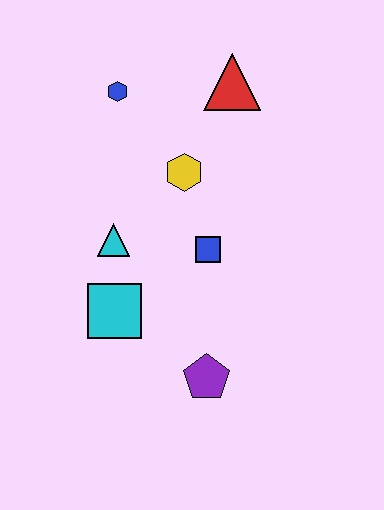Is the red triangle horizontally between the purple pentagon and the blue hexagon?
No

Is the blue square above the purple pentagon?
Yes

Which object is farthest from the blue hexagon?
The purple pentagon is farthest from the blue hexagon.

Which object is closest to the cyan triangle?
The cyan square is closest to the cyan triangle.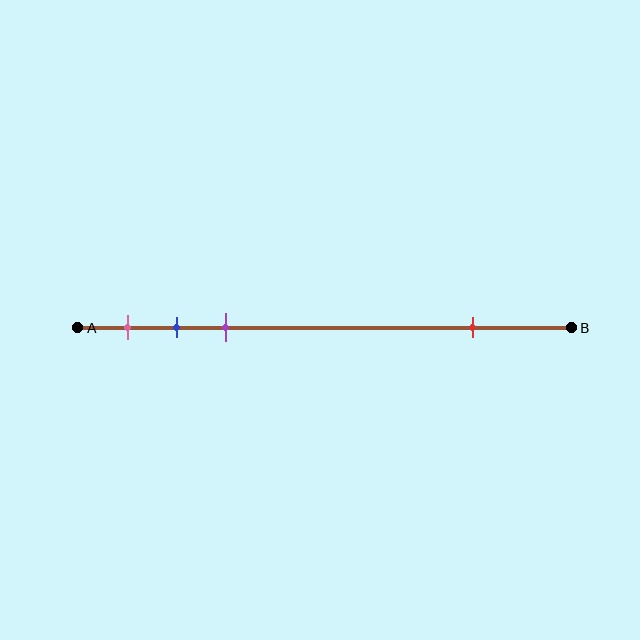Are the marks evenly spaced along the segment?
No, the marks are not evenly spaced.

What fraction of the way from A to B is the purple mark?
The purple mark is approximately 30% (0.3) of the way from A to B.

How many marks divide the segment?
There are 4 marks dividing the segment.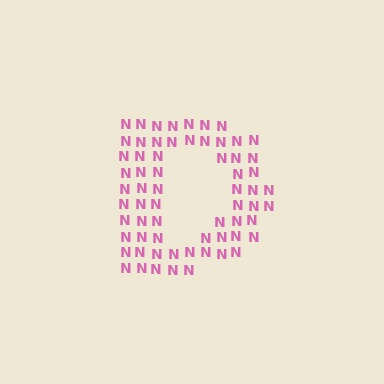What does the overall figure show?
The overall figure shows the letter D.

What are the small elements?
The small elements are letter N's.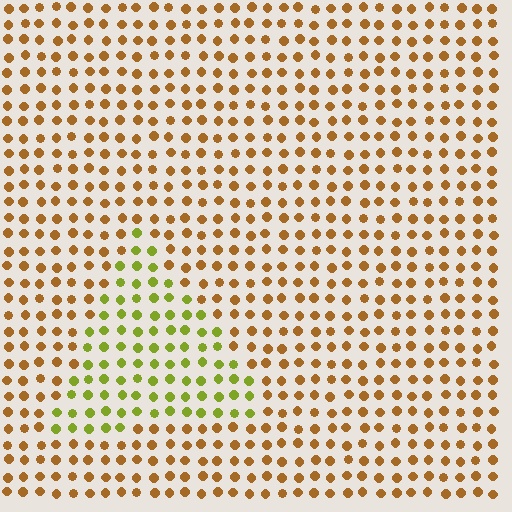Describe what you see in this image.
The image is filled with small brown elements in a uniform arrangement. A triangle-shaped region is visible where the elements are tinted to a slightly different hue, forming a subtle color boundary.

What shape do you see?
I see a triangle.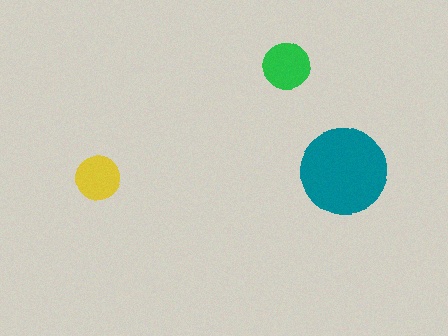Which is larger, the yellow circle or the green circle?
The green one.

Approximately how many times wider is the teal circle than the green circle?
About 2 times wider.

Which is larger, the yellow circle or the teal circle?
The teal one.